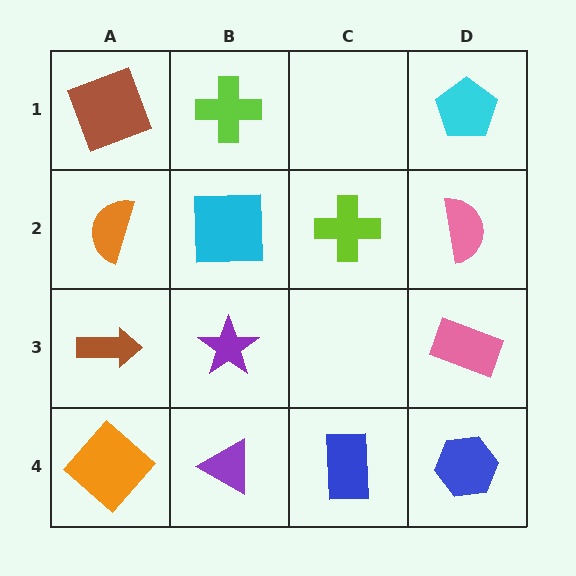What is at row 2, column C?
A lime cross.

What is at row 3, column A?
A brown arrow.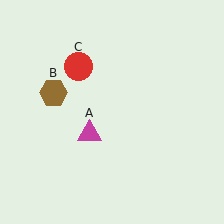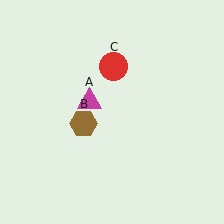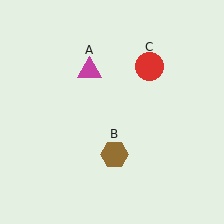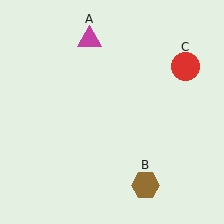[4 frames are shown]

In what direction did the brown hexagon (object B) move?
The brown hexagon (object B) moved down and to the right.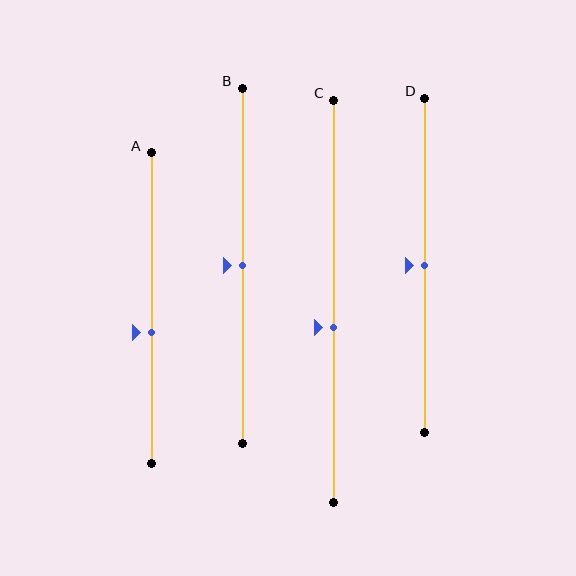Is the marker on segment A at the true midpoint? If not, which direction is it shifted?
No, the marker on segment A is shifted downward by about 8% of the segment length.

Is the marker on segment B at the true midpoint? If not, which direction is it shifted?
Yes, the marker on segment B is at the true midpoint.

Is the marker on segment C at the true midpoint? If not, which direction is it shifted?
No, the marker on segment C is shifted downward by about 6% of the segment length.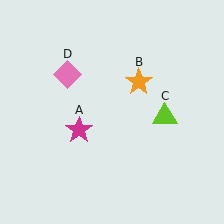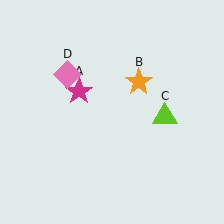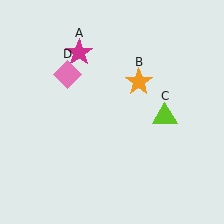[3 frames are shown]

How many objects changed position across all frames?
1 object changed position: magenta star (object A).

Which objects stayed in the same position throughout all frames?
Orange star (object B) and lime triangle (object C) and pink diamond (object D) remained stationary.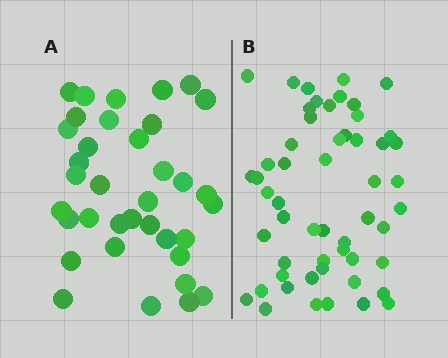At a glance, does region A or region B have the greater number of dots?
Region B (the right region) has more dots.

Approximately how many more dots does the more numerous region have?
Region B has approximately 20 more dots than region A.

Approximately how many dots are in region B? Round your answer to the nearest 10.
About 50 dots. (The exact count is 54, which rounds to 50.)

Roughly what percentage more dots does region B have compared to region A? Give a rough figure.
About 50% more.